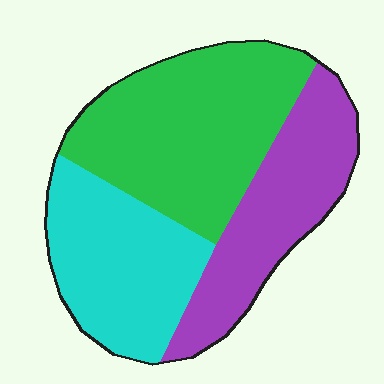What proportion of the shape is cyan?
Cyan covers about 30% of the shape.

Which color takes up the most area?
Green, at roughly 40%.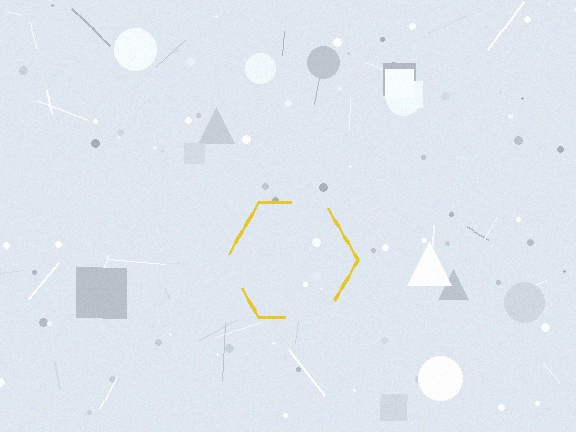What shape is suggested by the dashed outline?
The dashed outline suggests a hexagon.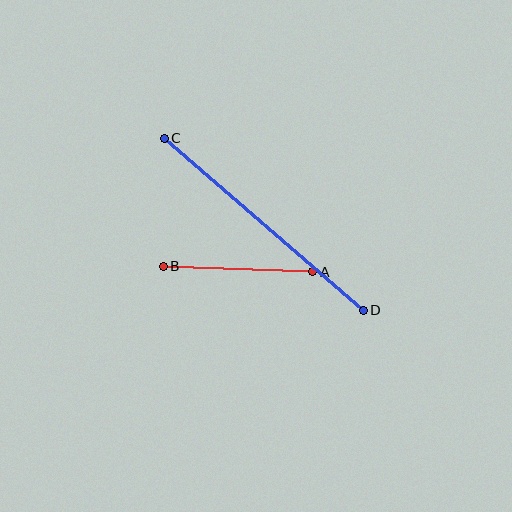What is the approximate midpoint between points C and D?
The midpoint is at approximately (264, 224) pixels.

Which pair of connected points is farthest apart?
Points C and D are farthest apart.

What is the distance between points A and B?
The distance is approximately 150 pixels.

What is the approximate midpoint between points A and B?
The midpoint is at approximately (238, 269) pixels.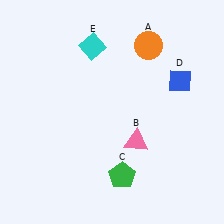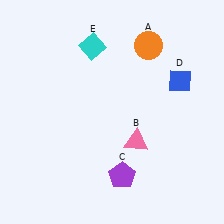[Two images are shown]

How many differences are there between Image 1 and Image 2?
There is 1 difference between the two images.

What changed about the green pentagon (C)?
In Image 1, C is green. In Image 2, it changed to purple.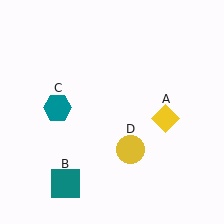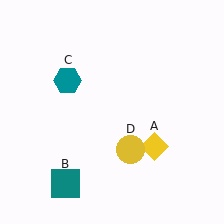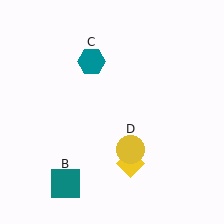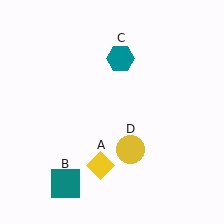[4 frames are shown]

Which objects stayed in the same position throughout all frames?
Teal square (object B) and yellow circle (object D) remained stationary.